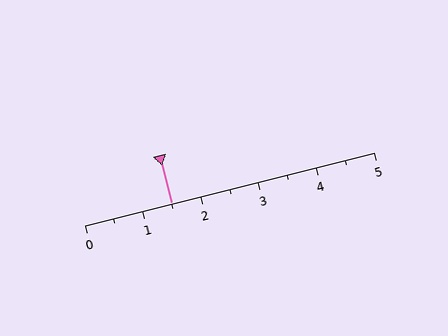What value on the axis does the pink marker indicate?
The marker indicates approximately 1.5.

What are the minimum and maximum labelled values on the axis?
The axis runs from 0 to 5.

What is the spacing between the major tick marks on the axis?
The major ticks are spaced 1 apart.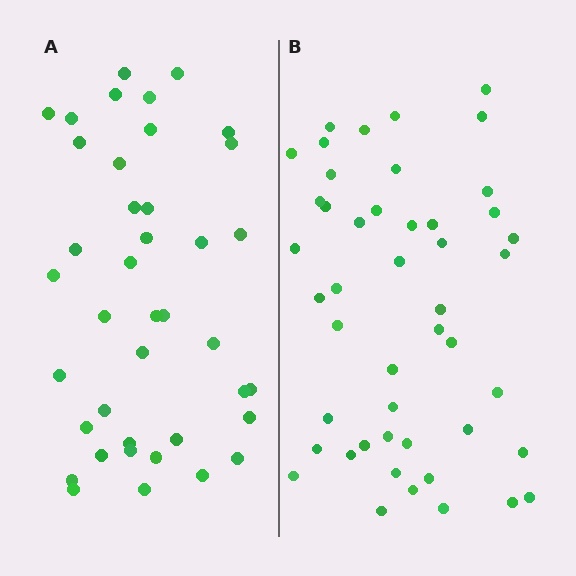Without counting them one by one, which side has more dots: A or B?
Region B (the right region) has more dots.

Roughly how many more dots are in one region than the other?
Region B has roughly 8 or so more dots than region A.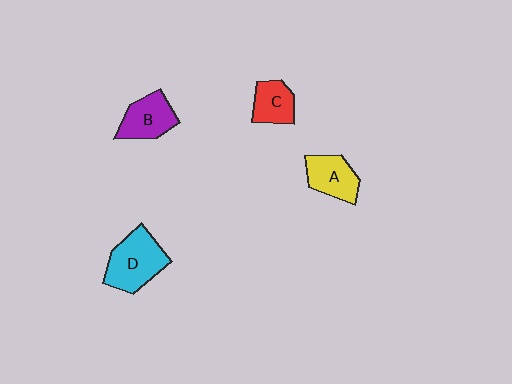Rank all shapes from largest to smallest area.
From largest to smallest: D (cyan), B (purple), A (yellow), C (red).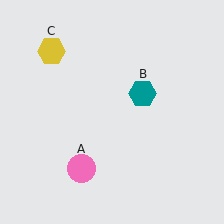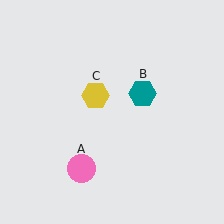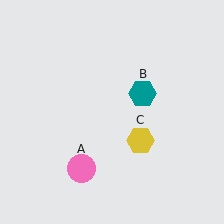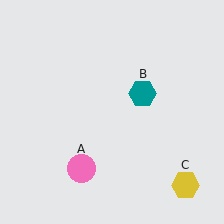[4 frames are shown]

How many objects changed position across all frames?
1 object changed position: yellow hexagon (object C).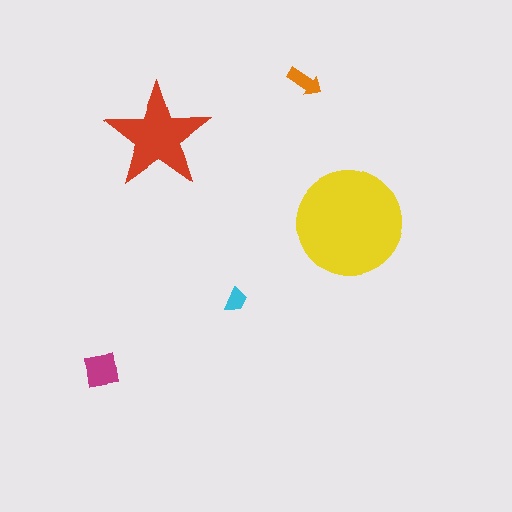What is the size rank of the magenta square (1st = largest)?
3rd.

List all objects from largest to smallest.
The yellow circle, the red star, the magenta square, the orange arrow, the cyan trapezoid.